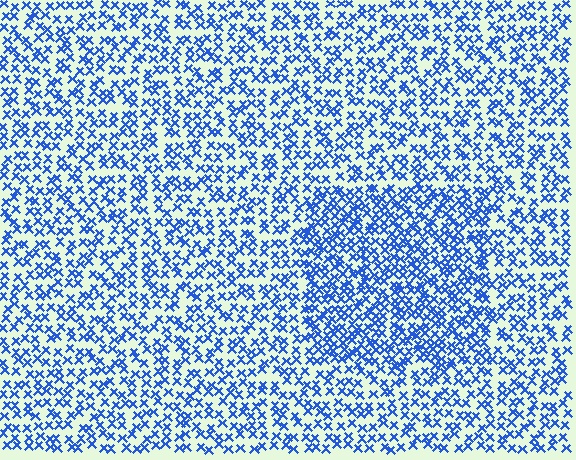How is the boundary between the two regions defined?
The boundary is defined by a change in element density (approximately 1.6x ratio). All elements are the same color, size, and shape.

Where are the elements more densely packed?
The elements are more densely packed inside the rectangle boundary.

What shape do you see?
I see a rectangle.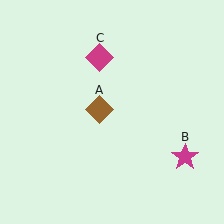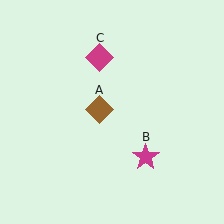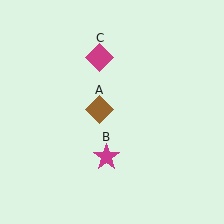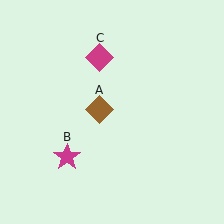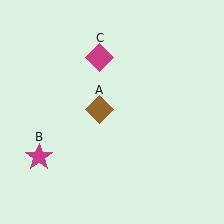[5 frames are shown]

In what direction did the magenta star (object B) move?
The magenta star (object B) moved left.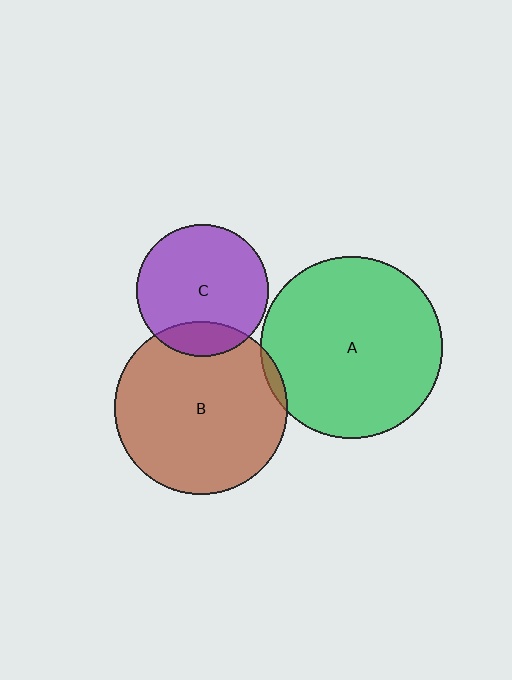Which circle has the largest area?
Circle A (green).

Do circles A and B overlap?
Yes.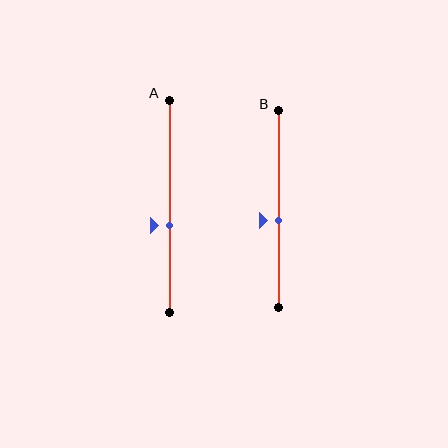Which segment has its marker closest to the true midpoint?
Segment B has its marker closest to the true midpoint.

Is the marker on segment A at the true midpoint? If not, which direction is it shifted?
No, the marker on segment A is shifted downward by about 9% of the segment length.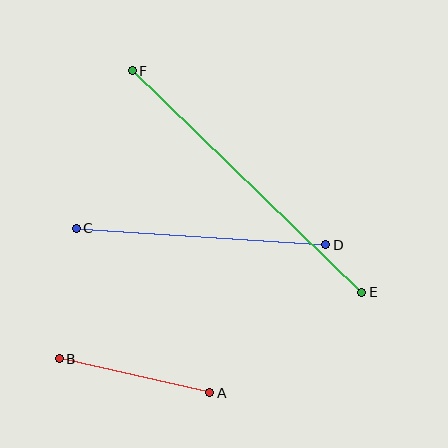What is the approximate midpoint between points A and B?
The midpoint is at approximately (134, 376) pixels.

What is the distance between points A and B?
The distance is approximately 154 pixels.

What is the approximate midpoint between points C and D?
The midpoint is at approximately (201, 236) pixels.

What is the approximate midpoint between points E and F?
The midpoint is at approximately (247, 182) pixels.